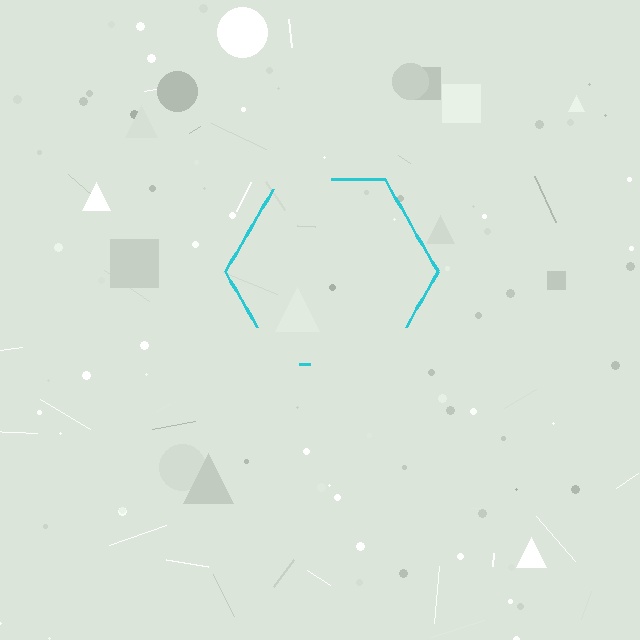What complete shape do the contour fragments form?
The contour fragments form a hexagon.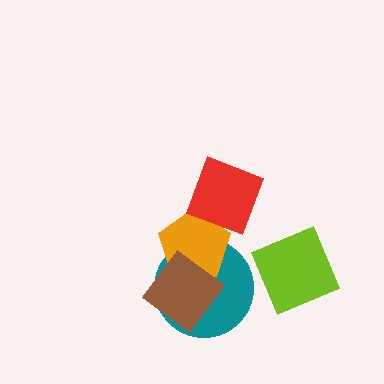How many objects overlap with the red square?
1 object overlaps with the red square.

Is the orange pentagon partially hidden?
Yes, it is partially covered by another shape.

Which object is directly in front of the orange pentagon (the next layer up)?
The brown diamond is directly in front of the orange pentagon.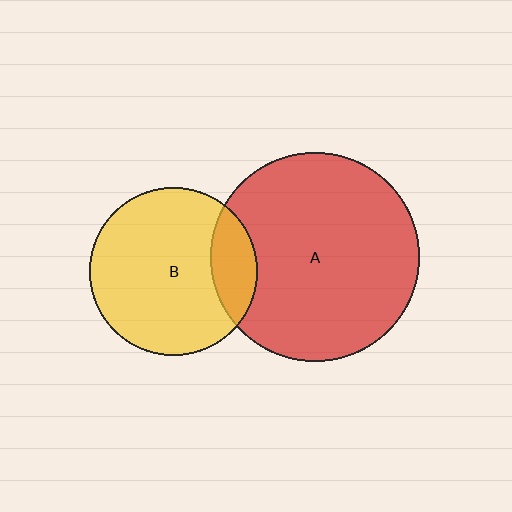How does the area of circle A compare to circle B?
Approximately 1.6 times.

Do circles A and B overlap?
Yes.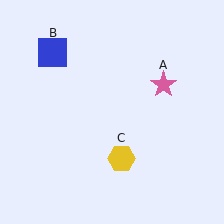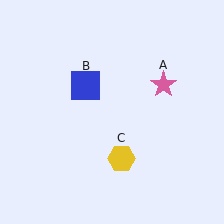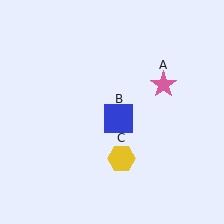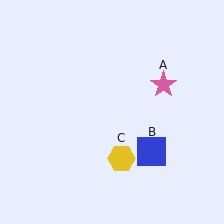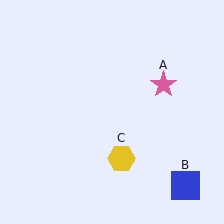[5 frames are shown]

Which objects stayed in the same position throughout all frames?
Pink star (object A) and yellow hexagon (object C) remained stationary.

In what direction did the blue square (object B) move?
The blue square (object B) moved down and to the right.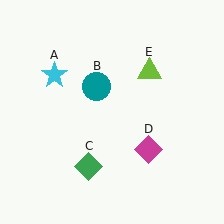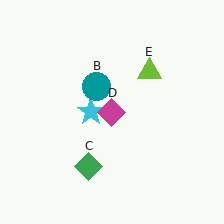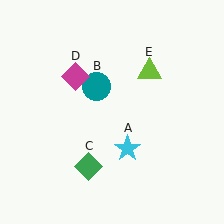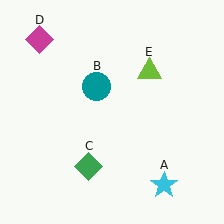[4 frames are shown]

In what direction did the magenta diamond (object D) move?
The magenta diamond (object D) moved up and to the left.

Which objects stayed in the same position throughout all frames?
Teal circle (object B) and green diamond (object C) and lime triangle (object E) remained stationary.